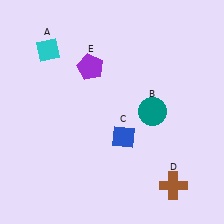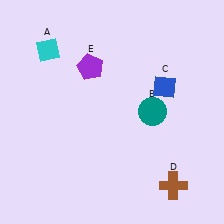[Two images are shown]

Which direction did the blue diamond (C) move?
The blue diamond (C) moved up.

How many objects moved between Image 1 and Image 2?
1 object moved between the two images.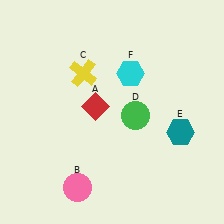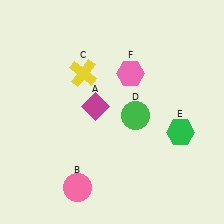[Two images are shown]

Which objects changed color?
A changed from red to magenta. E changed from teal to green. F changed from cyan to pink.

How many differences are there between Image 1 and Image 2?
There are 3 differences between the two images.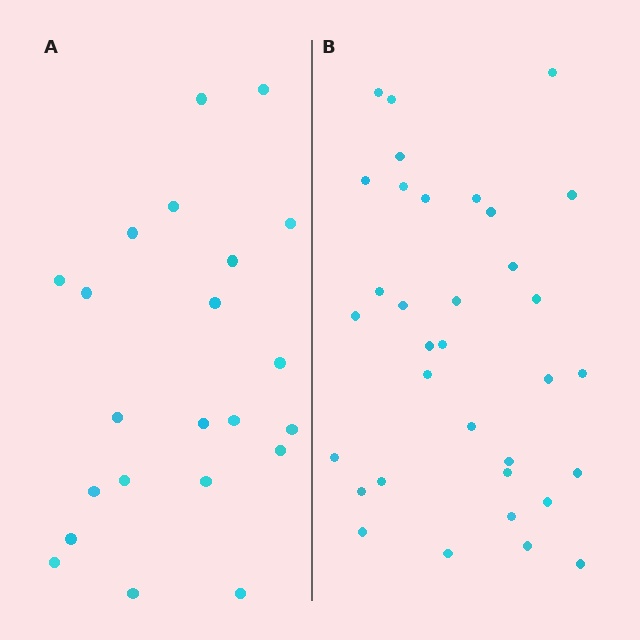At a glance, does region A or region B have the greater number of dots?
Region B (the right region) has more dots.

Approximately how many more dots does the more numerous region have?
Region B has roughly 12 or so more dots than region A.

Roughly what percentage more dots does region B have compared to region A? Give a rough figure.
About 55% more.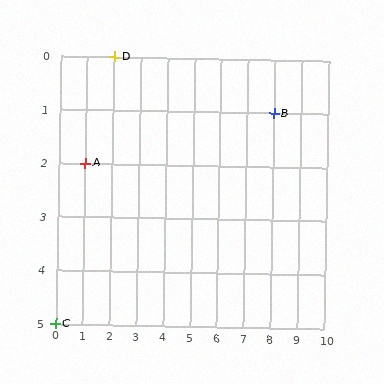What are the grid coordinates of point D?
Point D is at grid coordinates (2, 0).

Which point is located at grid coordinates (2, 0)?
Point D is at (2, 0).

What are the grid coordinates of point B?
Point B is at grid coordinates (8, 1).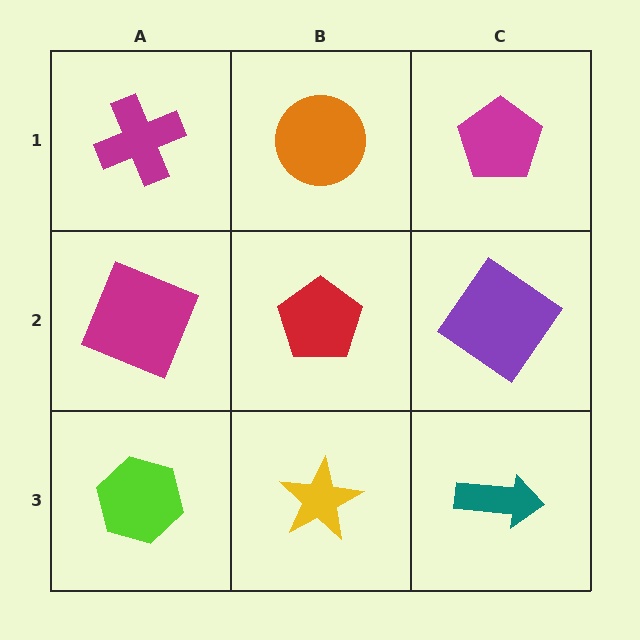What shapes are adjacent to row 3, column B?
A red pentagon (row 2, column B), a lime hexagon (row 3, column A), a teal arrow (row 3, column C).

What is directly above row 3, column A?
A magenta square.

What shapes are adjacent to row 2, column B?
An orange circle (row 1, column B), a yellow star (row 3, column B), a magenta square (row 2, column A), a purple diamond (row 2, column C).